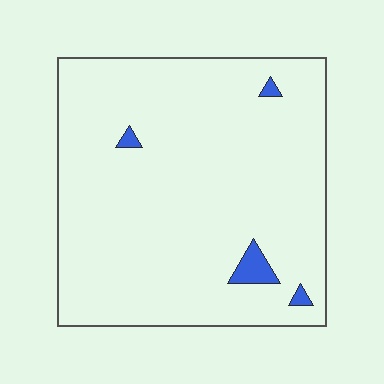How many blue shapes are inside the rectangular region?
4.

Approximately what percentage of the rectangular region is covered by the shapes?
Approximately 5%.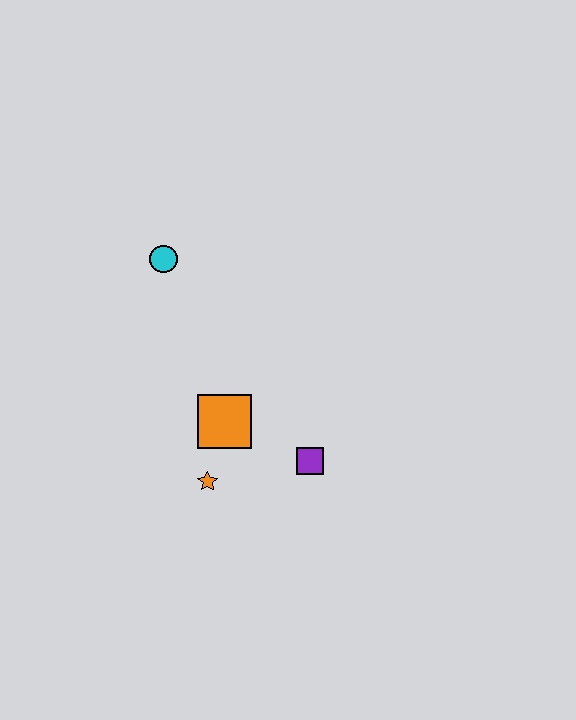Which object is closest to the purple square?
The orange square is closest to the purple square.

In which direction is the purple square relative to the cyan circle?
The purple square is below the cyan circle.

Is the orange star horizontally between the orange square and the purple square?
No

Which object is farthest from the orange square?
The cyan circle is farthest from the orange square.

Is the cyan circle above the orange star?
Yes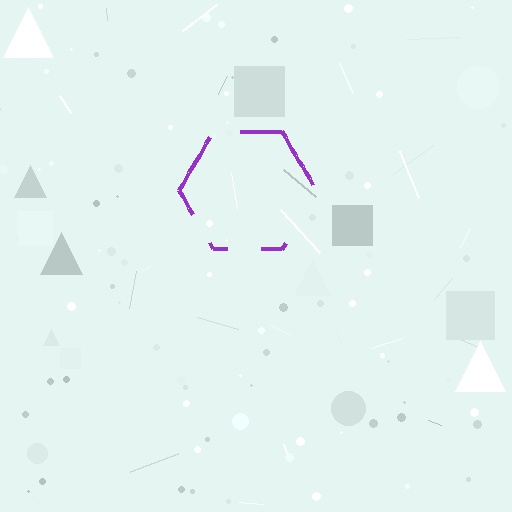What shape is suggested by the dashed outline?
The dashed outline suggests a hexagon.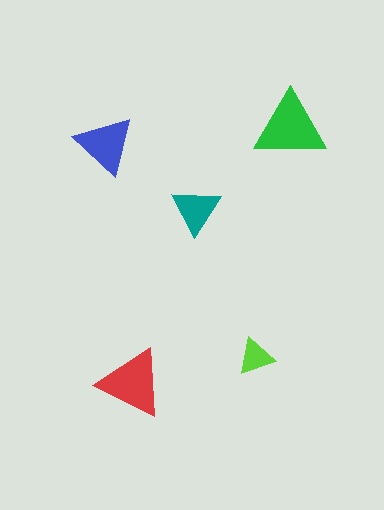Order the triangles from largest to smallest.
the green one, the red one, the blue one, the teal one, the lime one.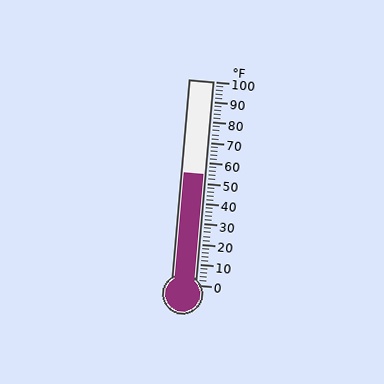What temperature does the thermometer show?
The thermometer shows approximately 54°F.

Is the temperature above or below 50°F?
The temperature is above 50°F.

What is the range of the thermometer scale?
The thermometer scale ranges from 0°F to 100°F.